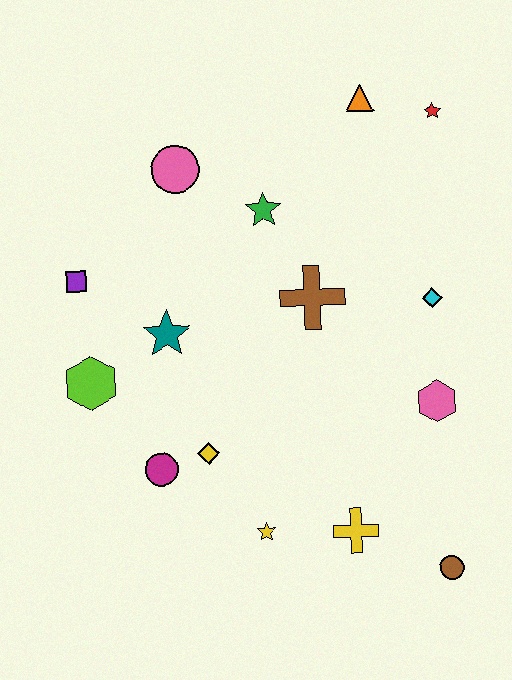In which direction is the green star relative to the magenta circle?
The green star is above the magenta circle.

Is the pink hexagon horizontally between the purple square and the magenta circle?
No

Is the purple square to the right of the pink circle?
No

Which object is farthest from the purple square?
The brown circle is farthest from the purple square.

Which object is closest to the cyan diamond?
The pink hexagon is closest to the cyan diamond.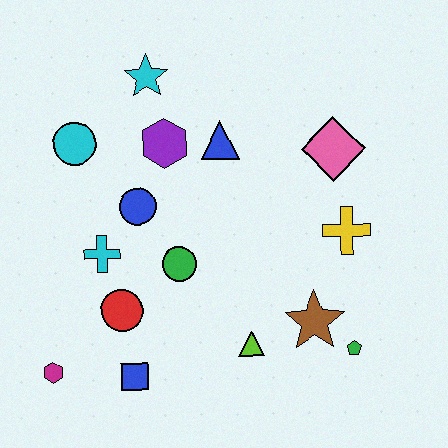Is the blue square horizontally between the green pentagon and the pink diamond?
No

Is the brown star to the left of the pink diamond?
Yes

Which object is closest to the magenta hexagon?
The blue square is closest to the magenta hexagon.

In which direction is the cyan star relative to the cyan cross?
The cyan star is above the cyan cross.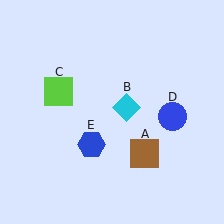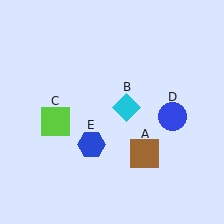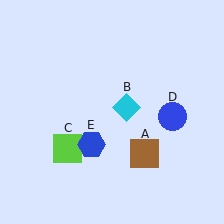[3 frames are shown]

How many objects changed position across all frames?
1 object changed position: lime square (object C).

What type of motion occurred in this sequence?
The lime square (object C) rotated counterclockwise around the center of the scene.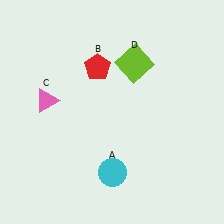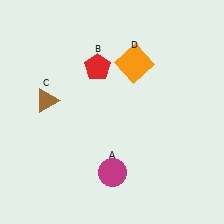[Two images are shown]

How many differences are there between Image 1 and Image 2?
There are 3 differences between the two images.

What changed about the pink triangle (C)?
In Image 1, C is pink. In Image 2, it changed to brown.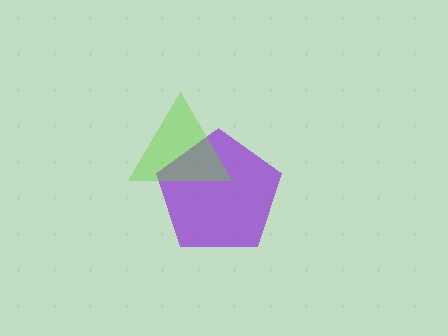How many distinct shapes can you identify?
There are 2 distinct shapes: a purple pentagon, a lime triangle.